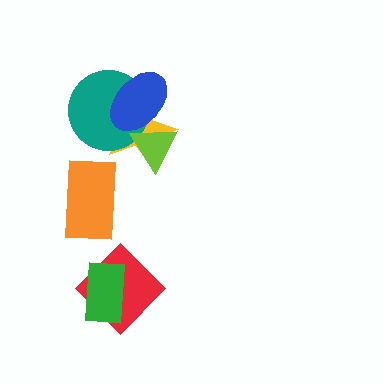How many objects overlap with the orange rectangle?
0 objects overlap with the orange rectangle.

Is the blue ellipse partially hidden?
Yes, it is partially covered by another shape.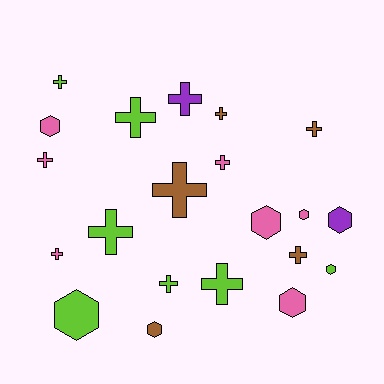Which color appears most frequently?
Lime, with 7 objects.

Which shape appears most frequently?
Cross, with 13 objects.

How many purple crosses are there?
There is 1 purple cross.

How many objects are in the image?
There are 21 objects.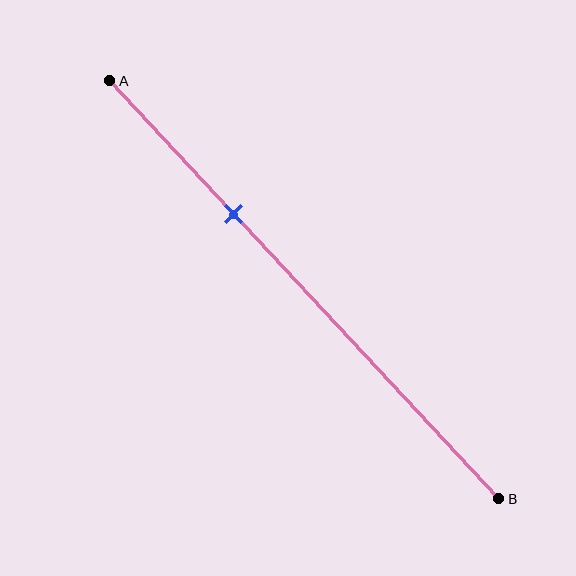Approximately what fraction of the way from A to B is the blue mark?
The blue mark is approximately 30% of the way from A to B.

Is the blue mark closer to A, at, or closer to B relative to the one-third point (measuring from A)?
The blue mark is approximately at the one-third point of segment AB.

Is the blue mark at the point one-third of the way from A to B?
Yes, the mark is approximately at the one-third point.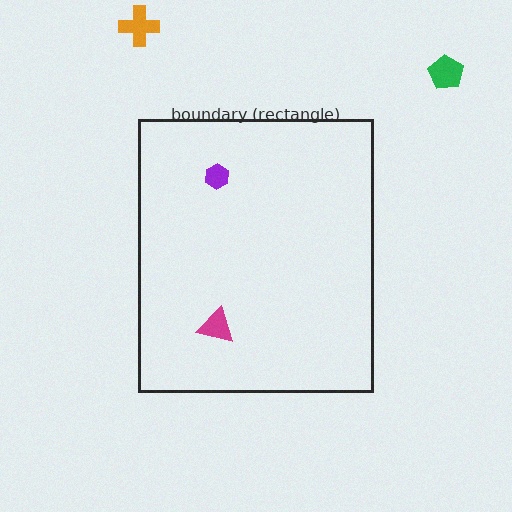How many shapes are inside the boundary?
2 inside, 2 outside.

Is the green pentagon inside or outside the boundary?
Outside.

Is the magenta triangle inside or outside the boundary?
Inside.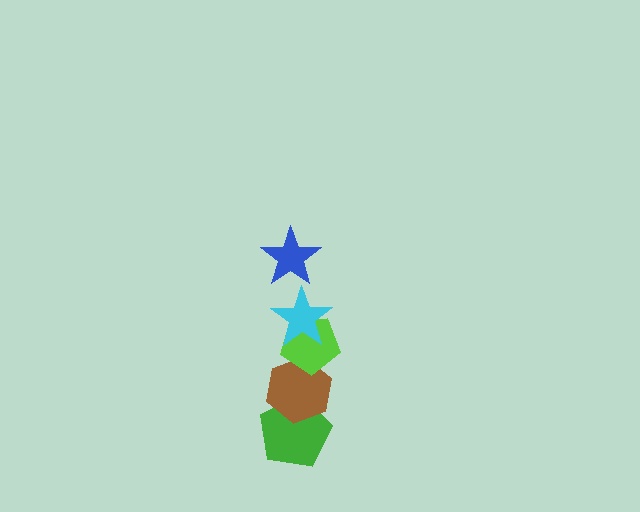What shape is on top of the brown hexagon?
The lime pentagon is on top of the brown hexagon.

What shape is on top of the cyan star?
The blue star is on top of the cyan star.